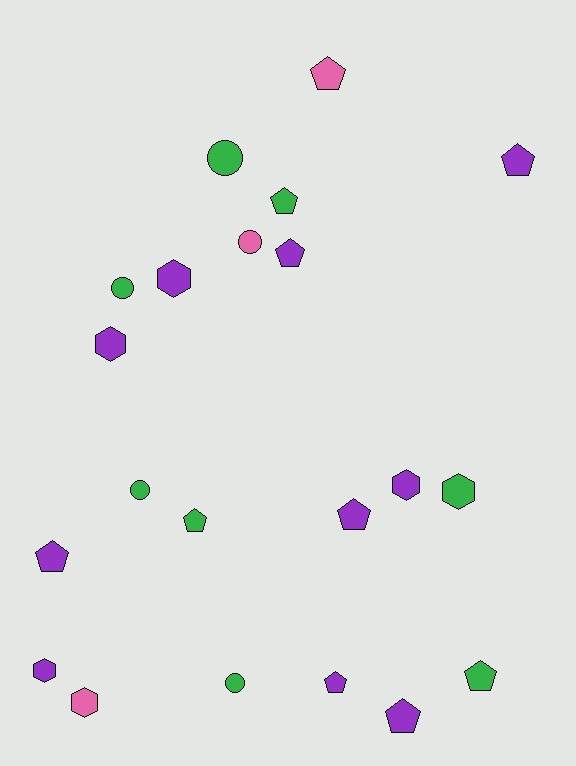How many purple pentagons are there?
There are 6 purple pentagons.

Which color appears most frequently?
Purple, with 10 objects.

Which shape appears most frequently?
Pentagon, with 10 objects.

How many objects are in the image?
There are 21 objects.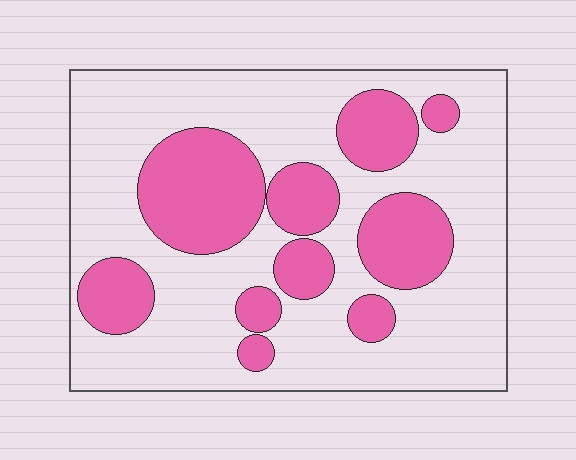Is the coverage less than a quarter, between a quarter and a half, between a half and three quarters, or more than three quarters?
Between a quarter and a half.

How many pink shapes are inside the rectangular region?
10.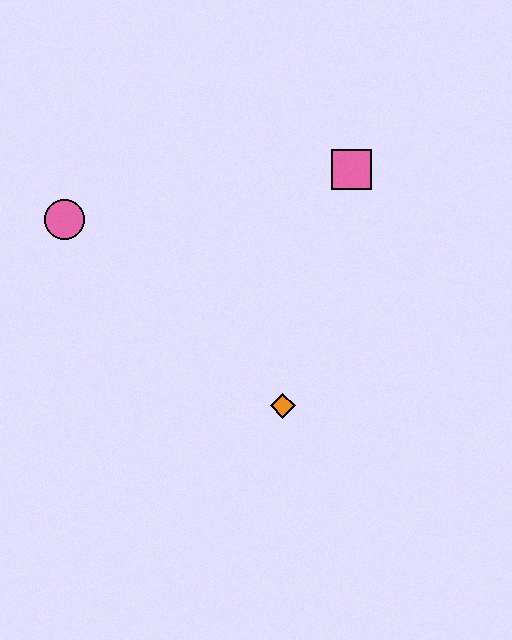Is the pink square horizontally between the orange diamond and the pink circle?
No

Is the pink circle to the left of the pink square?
Yes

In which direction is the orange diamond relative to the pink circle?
The orange diamond is to the right of the pink circle.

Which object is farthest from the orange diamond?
The pink circle is farthest from the orange diamond.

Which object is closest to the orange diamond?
The pink square is closest to the orange diamond.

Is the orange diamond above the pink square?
No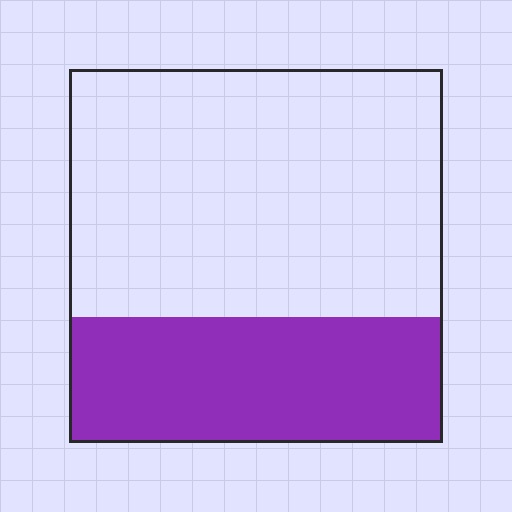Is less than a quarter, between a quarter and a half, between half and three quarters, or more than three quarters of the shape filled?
Between a quarter and a half.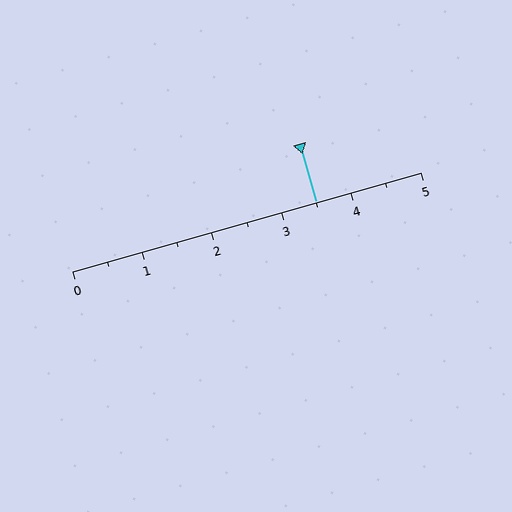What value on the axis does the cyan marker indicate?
The marker indicates approximately 3.5.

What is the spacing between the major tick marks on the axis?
The major ticks are spaced 1 apart.